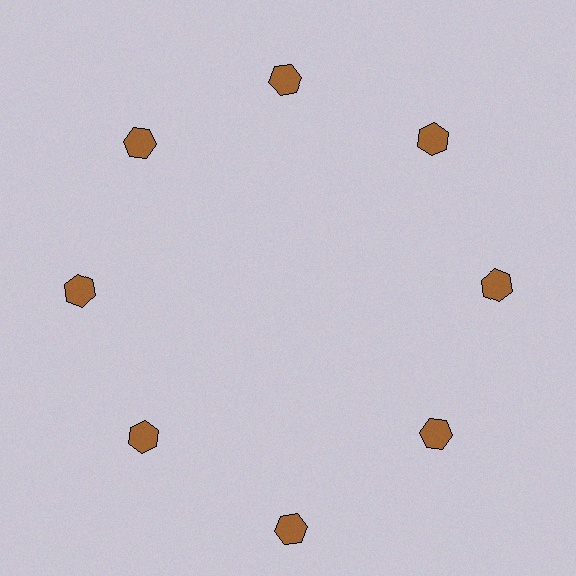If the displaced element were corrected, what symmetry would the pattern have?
It would have 8-fold rotational symmetry — the pattern would map onto itself every 45 degrees.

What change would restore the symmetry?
The symmetry would be restored by moving it inward, back onto the ring so that all 8 hexagons sit at equal angles and equal distance from the center.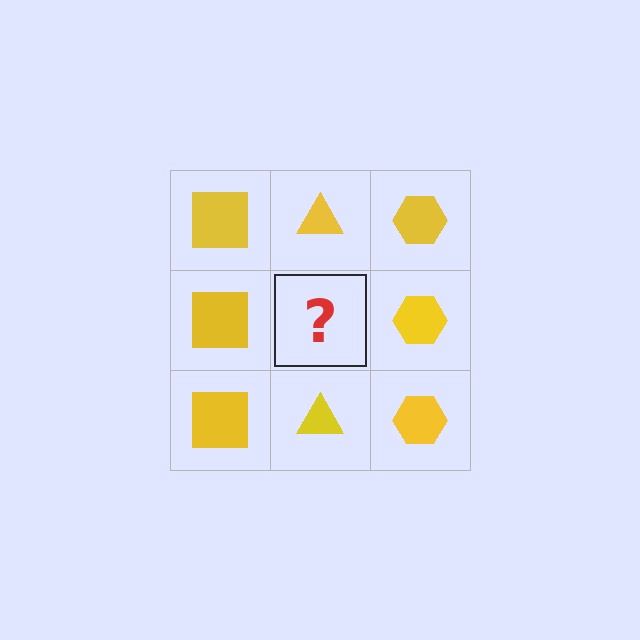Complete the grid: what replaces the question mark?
The question mark should be replaced with a yellow triangle.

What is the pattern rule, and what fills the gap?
The rule is that each column has a consistent shape. The gap should be filled with a yellow triangle.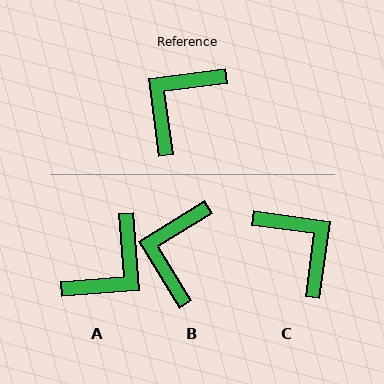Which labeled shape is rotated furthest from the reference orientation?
A, about 177 degrees away.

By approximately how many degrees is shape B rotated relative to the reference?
Approximately 24 degrees counter-clockwise.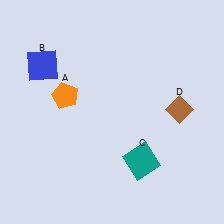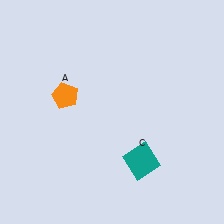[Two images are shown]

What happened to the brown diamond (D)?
The brown diamond (D) was removed in Image 2. It was in the top-right area of Image 1.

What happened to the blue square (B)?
The blue square (B) was removed in Image 2. It was in the top-left area of Image 1.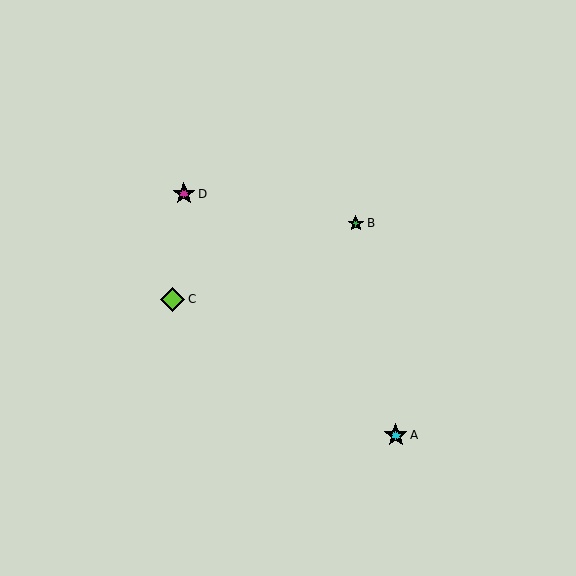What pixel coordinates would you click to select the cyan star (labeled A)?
Click at (396, 435) to select the cyan star A.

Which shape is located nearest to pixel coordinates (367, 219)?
The green star (labeled B) at (356, 223) is nearest to that location.